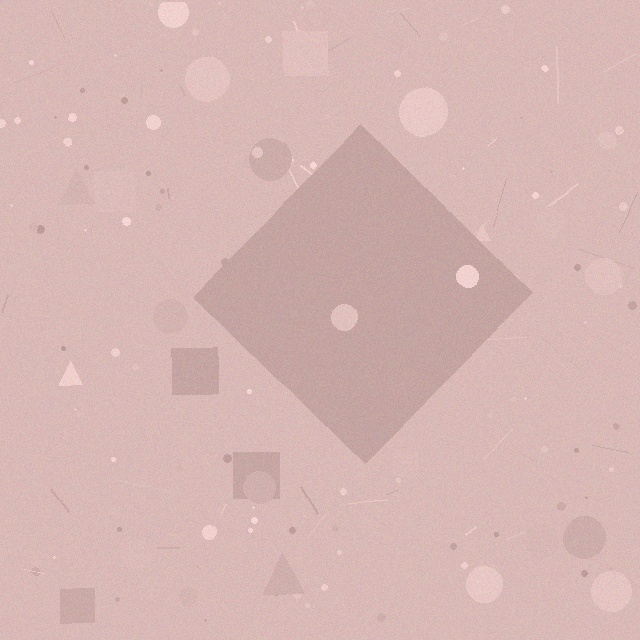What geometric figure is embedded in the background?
A diamond is embedded in the background.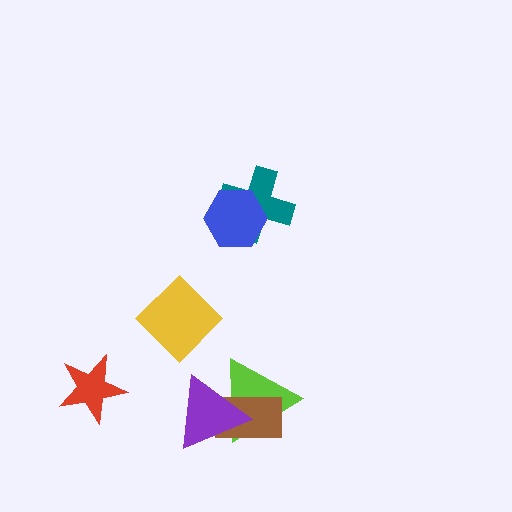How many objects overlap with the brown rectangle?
2 objects overlap with the brown rectangle.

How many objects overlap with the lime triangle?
2 objects overlap with the lime triangle.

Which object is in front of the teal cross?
The blue hexagon is in front of the teal cross.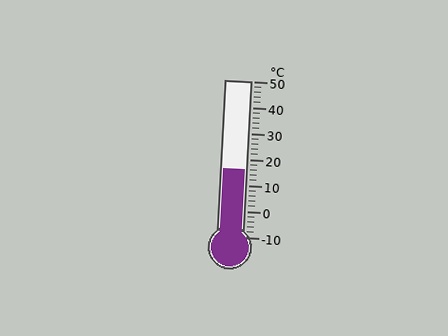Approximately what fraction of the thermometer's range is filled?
The thermometer is filled to approximately 45% of its range.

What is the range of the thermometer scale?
The thermometer scale ranges from -10°C to 50°C.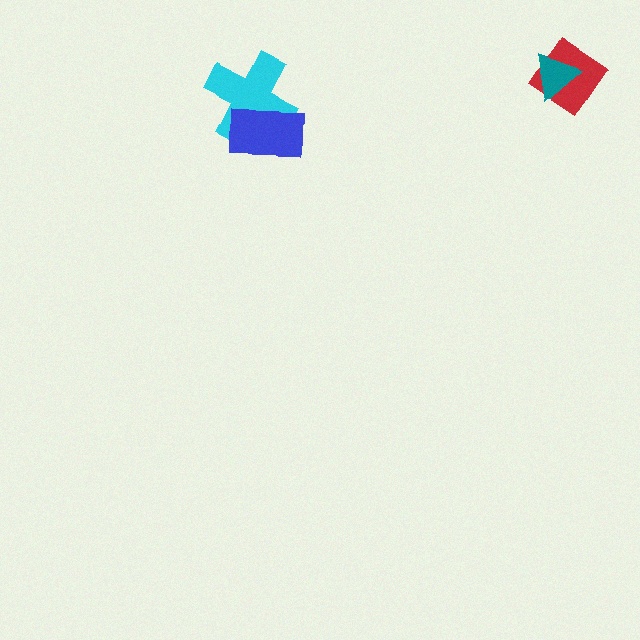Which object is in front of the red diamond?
The teal triangle is in front of the red diamond.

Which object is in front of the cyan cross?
The blue rectangle is in front of the cyan cross.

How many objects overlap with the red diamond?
1 object overlaps with the red diamond.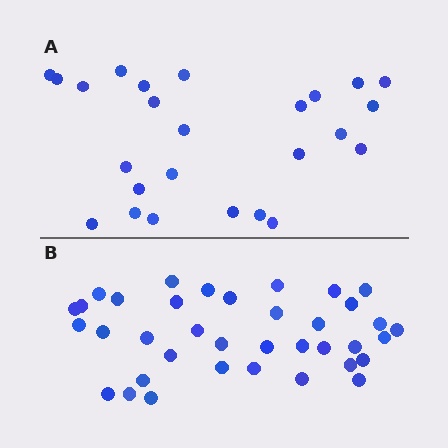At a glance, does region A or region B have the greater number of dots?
Region B (the bottom region) has more dots.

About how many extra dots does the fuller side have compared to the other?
Region B has roughly 12 or so more dots than region A.